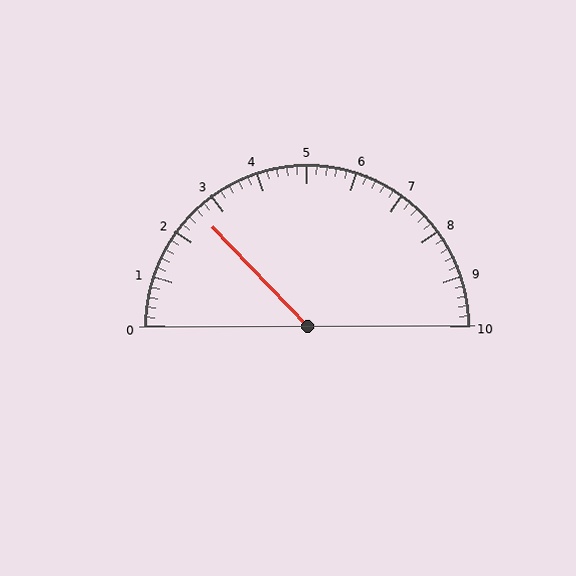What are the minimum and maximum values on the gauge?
The gauge ranges from 0 to 10.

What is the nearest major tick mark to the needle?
The nearest major tick mark is 3.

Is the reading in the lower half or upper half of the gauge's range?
The reading is in the lower half of the range (0 to 10).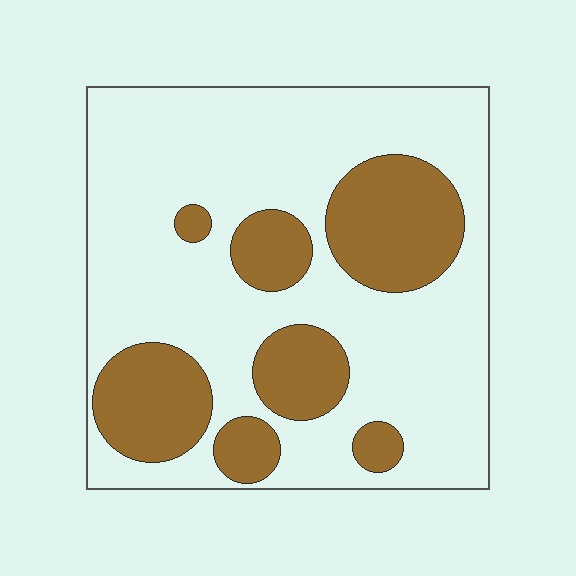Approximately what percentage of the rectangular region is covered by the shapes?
Approximately 30%.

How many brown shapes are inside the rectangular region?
7.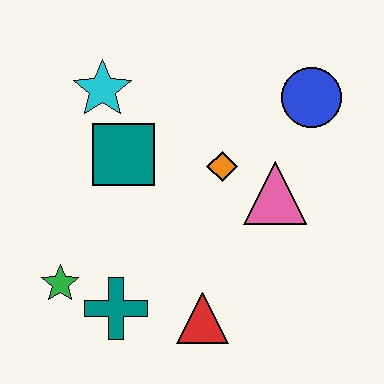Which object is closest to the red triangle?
The teal cross is closest to the red triangle.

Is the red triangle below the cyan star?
Yes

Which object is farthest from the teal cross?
The blue circle is farthest from the teal cross.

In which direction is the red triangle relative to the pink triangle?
The red triangle is below the pink triangle.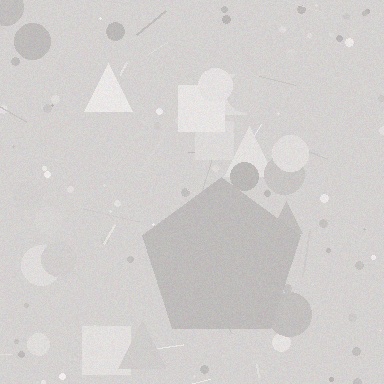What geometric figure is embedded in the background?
A pentagon is embedded in the background.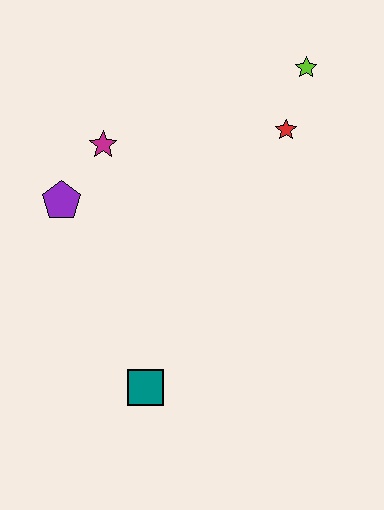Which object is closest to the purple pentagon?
The magenta star is closest to the purple pentagon.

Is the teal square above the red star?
No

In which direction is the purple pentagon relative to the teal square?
The purple pentagon is above the teal square.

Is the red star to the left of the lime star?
Yes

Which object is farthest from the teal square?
The lime star is farthest from the teal square.